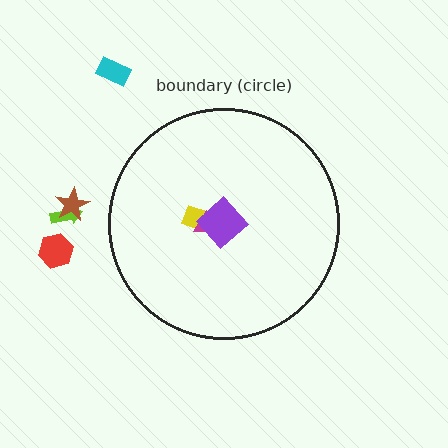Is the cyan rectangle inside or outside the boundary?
Outside.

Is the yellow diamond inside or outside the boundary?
Inside.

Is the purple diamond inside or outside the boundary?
Inside.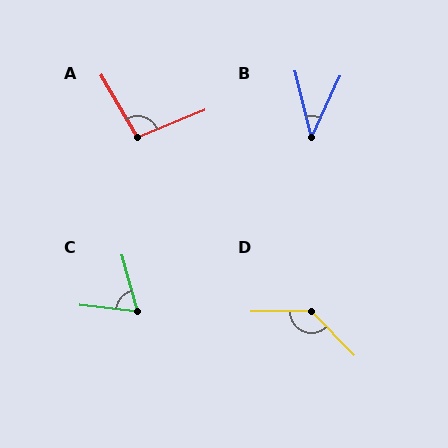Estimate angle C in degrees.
Approximately 68 degrees.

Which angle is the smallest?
B, at approximately 38 degrees.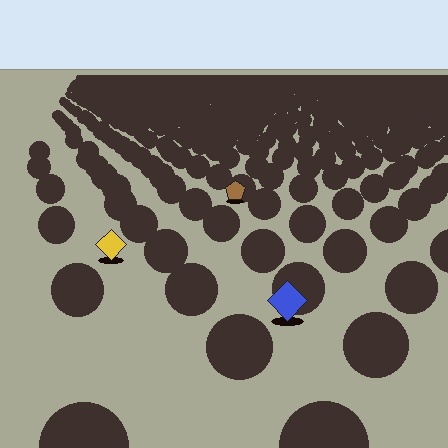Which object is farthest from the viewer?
The brown pentagon is farthest from the viewer. It appears smaller and the ground texture around it is denser.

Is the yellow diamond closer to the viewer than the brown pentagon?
Yes. The yellow diamond is closer — you can tell from the texture gradient: the ground texture is coarser near it.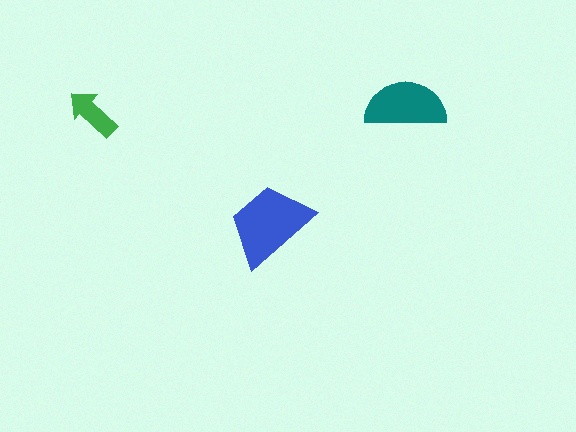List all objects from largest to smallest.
The blue trapezoid, the teal semicircle, the green arrow.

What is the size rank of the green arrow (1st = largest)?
3rd.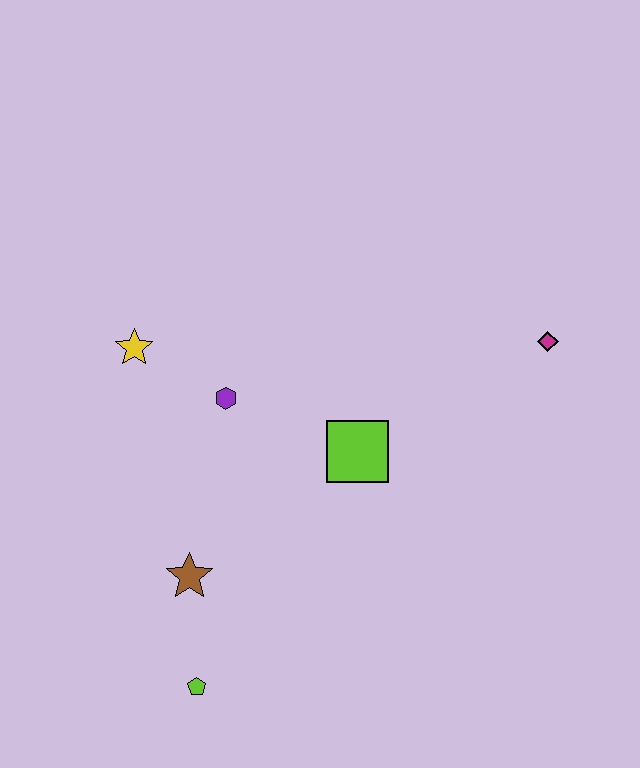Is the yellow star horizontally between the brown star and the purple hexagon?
No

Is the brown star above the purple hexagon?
No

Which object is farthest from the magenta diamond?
The lime pentagon is farthest from the magenta diamond.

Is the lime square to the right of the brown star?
Yes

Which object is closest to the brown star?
The lime pentagon is closest to the brown star.